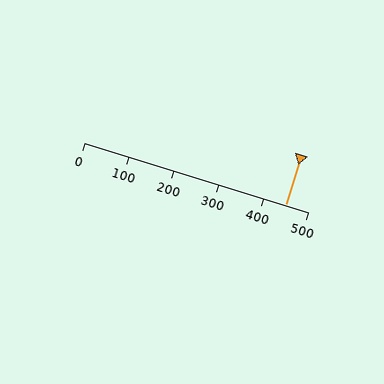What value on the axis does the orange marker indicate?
The marker indicates approximately 450.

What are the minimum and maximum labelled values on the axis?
The axis runs from 0 to 500.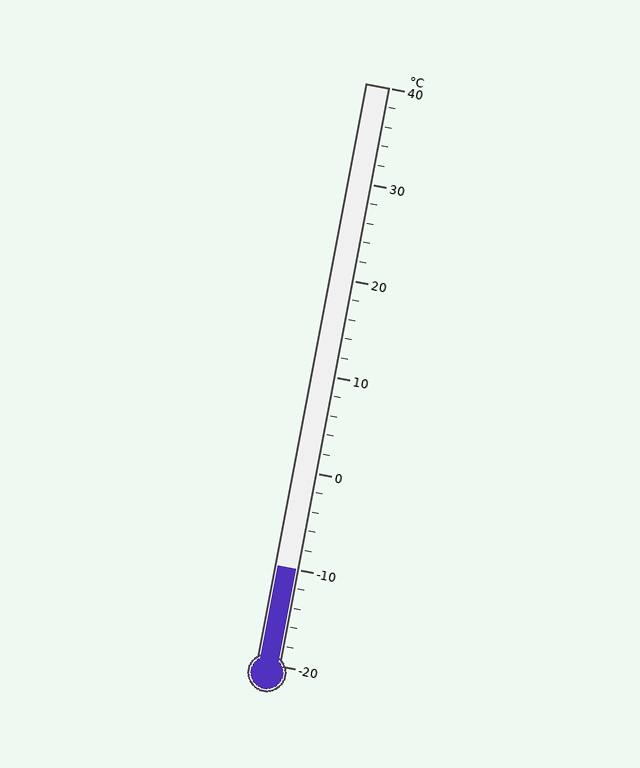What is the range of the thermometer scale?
The thermometer scale ranges from -20°C to 40°C.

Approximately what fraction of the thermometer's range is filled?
The thermometer is filled to approximately 15% of its range.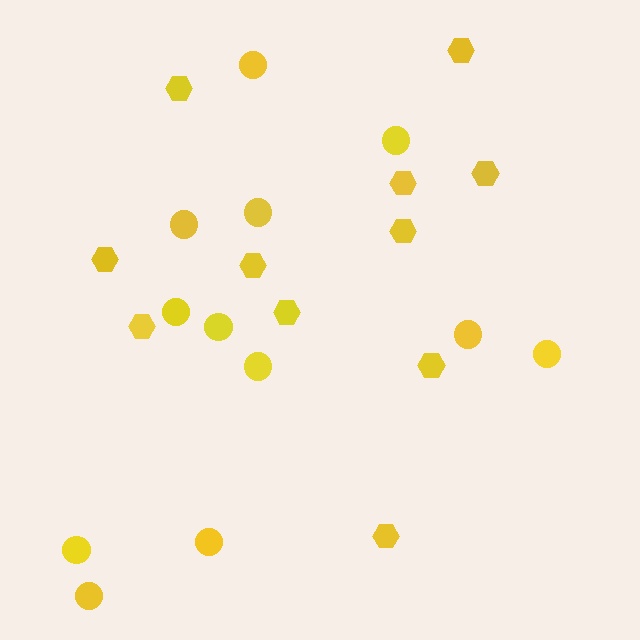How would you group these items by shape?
There are 2 groups: one group of circles (12) and one group of hexagons (11).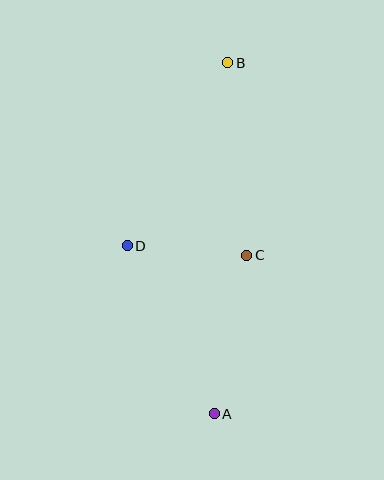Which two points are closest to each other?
Points C and D are closest to each other.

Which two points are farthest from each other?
Points A and B are farthest from each other.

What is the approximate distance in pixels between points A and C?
The distance between A and C is approximately 162 pixels.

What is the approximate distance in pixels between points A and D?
The distance between A and D is approximately 189 pixels.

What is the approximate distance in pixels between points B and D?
The distance between B and D is approximately 208 pixels.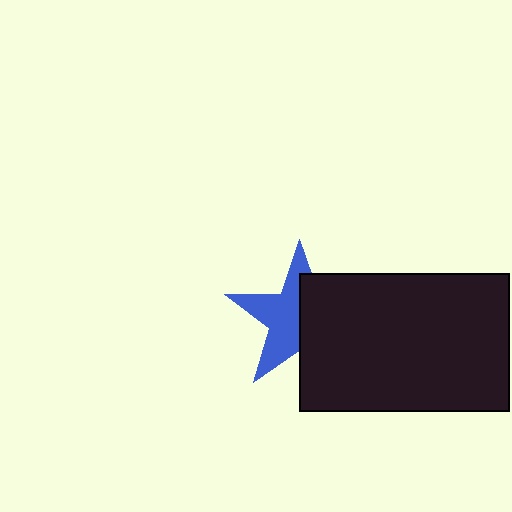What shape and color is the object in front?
The object in front is a black rectangle.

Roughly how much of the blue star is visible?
About half of it is visible (roughly 53%).